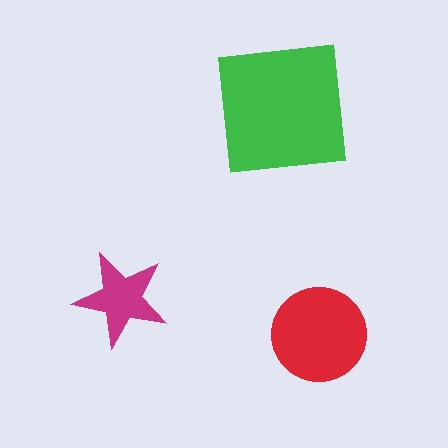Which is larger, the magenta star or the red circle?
The red circle.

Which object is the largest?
The green square.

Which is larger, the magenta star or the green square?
The green square.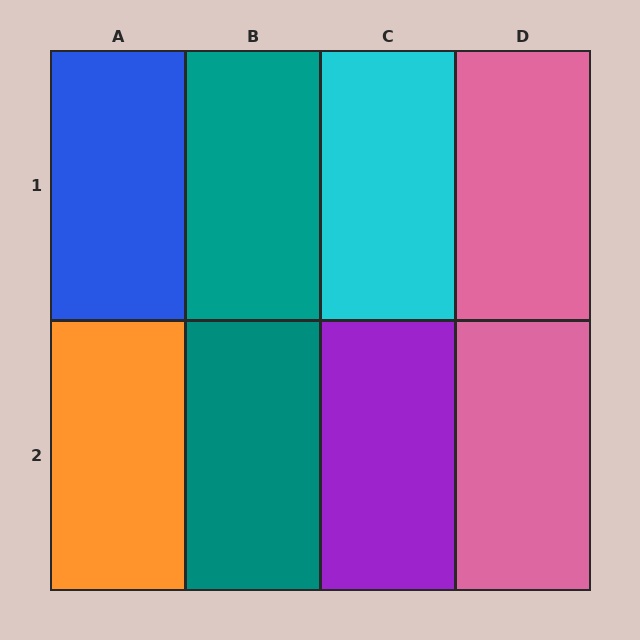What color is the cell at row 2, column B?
Teal.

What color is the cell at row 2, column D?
Pink.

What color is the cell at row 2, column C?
Purple.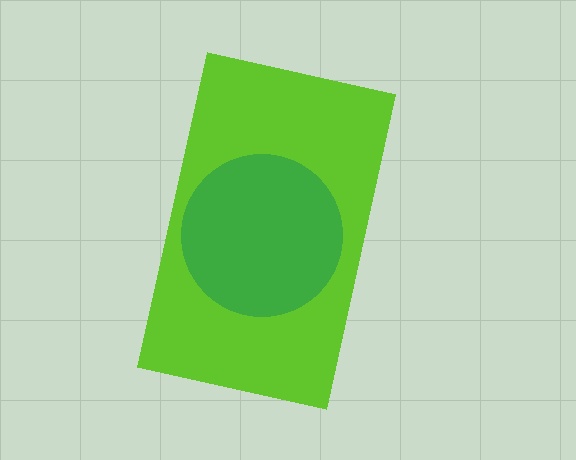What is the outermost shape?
The lime rectangle.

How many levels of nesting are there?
2.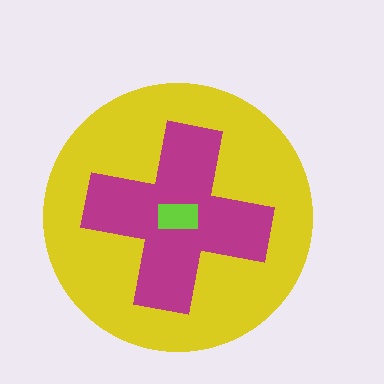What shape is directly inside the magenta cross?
The lime rectangle.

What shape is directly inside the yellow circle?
The magenta cross.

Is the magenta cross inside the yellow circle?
Yes.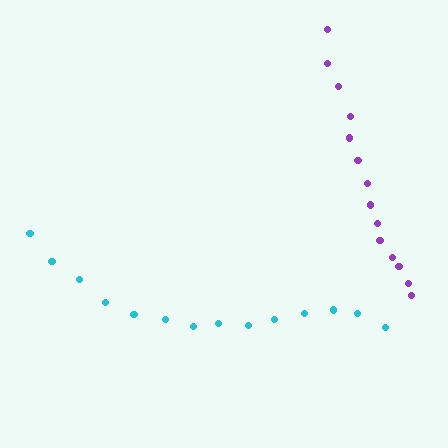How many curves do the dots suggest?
There are 2 distinct paths.